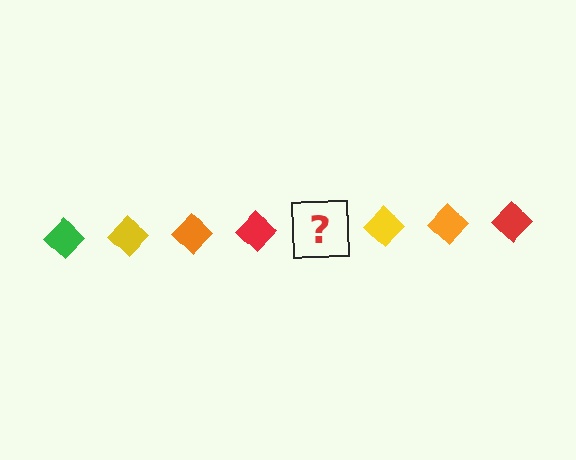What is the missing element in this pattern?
The missing element is a green diamond.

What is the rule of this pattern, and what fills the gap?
The rule is that the pattern cycles through green, yellow, orange, red diamonds. The gap should be filled with a green diamond.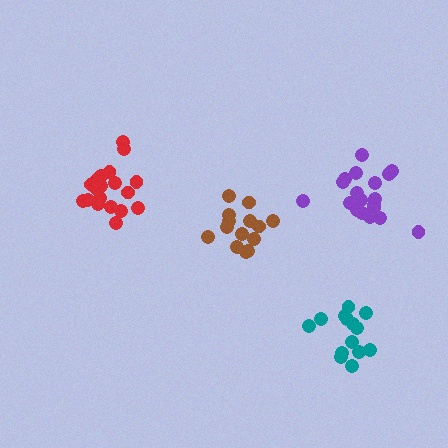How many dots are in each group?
Group 1: 20 dots, Group 2: 14 dots, Group 3: 20 dots, Group 4: 14 dots (68 total).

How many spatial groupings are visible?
There are 4 spatial groupings.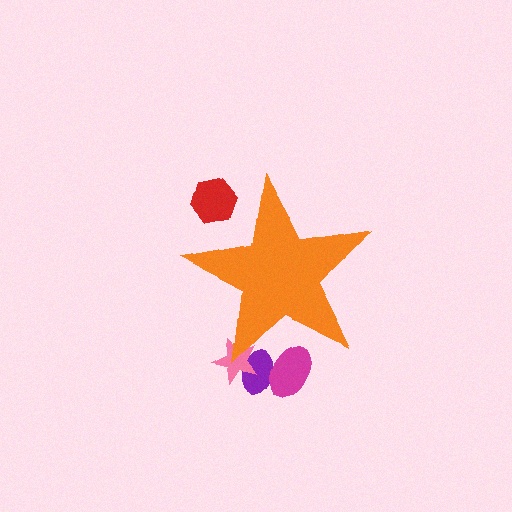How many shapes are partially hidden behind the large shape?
4 shapes are partially hidden.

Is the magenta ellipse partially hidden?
Yes, the magenta ellipse is partially hidden behind the orange star.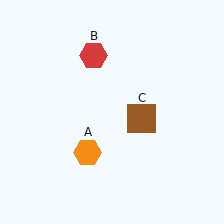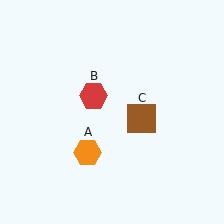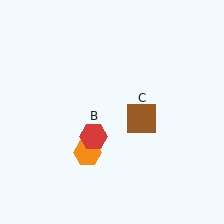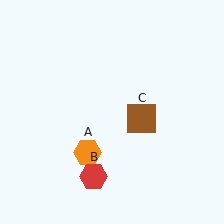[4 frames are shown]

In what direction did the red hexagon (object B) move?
The red hexagon (object B) moved down.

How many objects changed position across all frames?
1 object changed position: red hexagon (object B).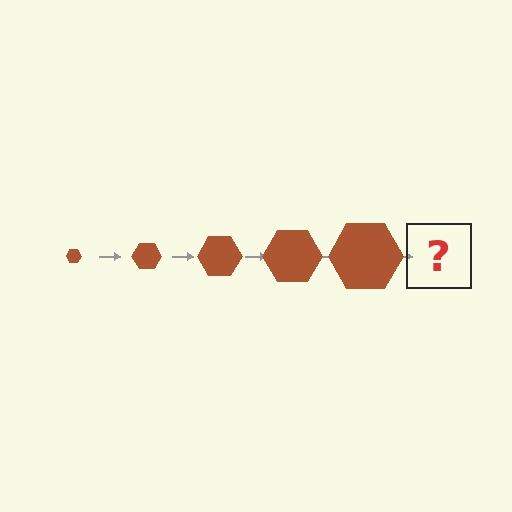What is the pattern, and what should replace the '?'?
The pattern is that the hexagon gets progressively larger each step. The '?' should be a brown hexagon, larger than the previous one.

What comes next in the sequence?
The next element should be a brown hexagon, larger than the previous one.